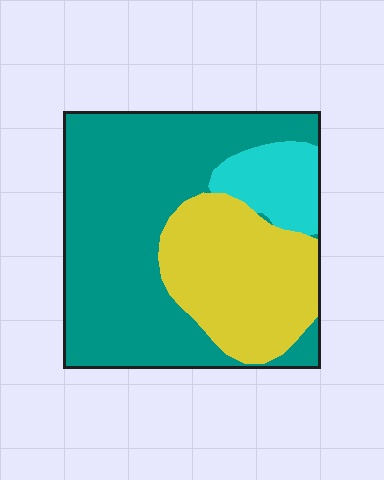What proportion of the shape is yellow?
Yellow covers around 30% of the shape.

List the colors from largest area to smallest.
From largest to smallest: teal, yellow, cyan.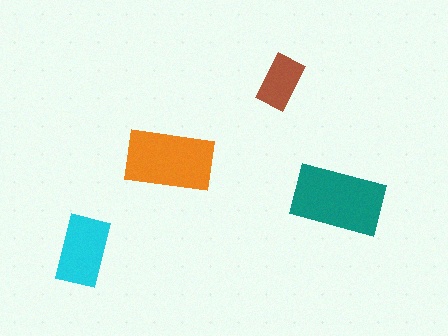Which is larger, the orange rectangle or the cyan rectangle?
The orange one.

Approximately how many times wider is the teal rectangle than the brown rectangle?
About 1.5 times wider.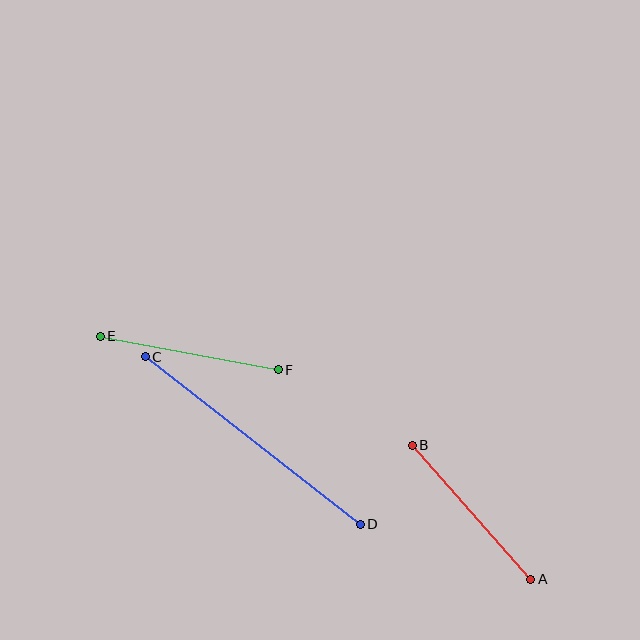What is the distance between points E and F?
The distance is approximately 181 pixels.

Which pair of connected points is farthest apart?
Points C and D are farthest apart.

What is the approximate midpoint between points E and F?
The midpoint is at approximately (189, 353) pixels.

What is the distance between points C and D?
The distance is approximately 272 pixels.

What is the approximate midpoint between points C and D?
The midpoint is at approximately (253, 440) pixels.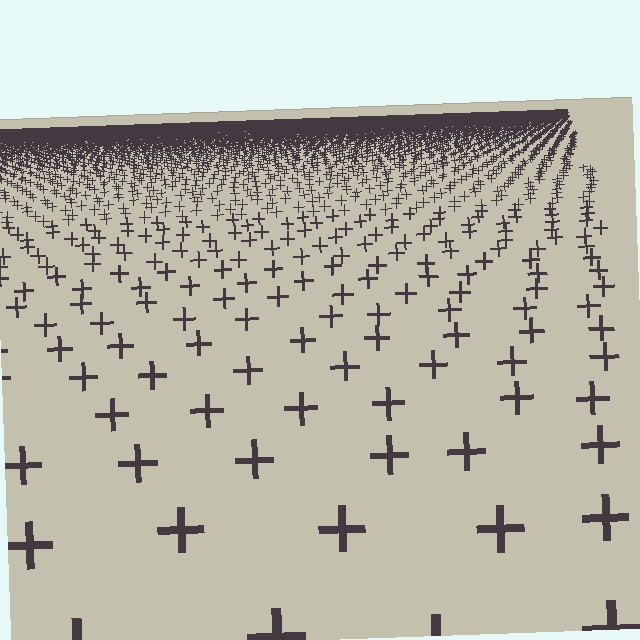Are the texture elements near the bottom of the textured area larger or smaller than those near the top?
Larger. Near the bottom, elements are closer to the viewer and appear at a bigger on-screen size.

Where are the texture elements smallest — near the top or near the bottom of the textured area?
Near the top.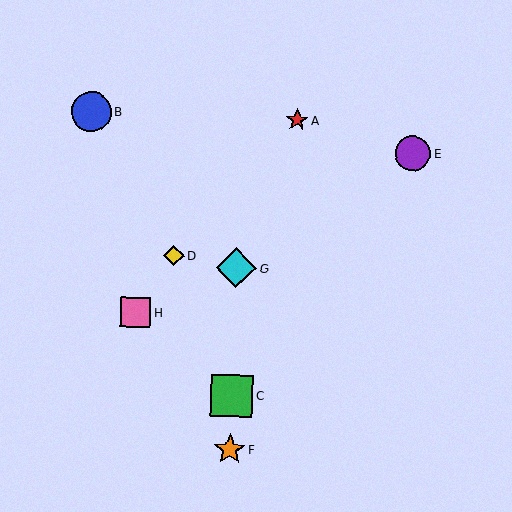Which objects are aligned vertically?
Objects C, F, G are aligned vertically.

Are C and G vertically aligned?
Yes, both are at x≈232.